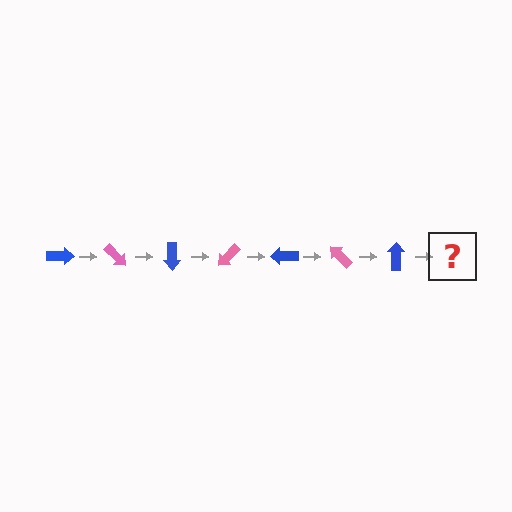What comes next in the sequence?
The next element should be a pink arrow, rotated 315 degrees from the start.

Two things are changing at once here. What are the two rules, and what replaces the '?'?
The two rules are that it rotates 45 degrees each step and the color cycles through blue and pink. The '?' should be a pink arrow, rotated 315 degrees from the start.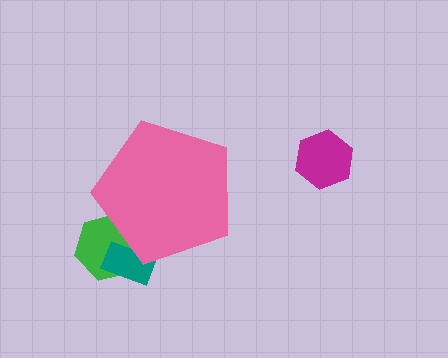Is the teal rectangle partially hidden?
Yes, the teal rectangle is partially hidden behind the pink pentagon.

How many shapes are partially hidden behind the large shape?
2 shapes are partially hidden.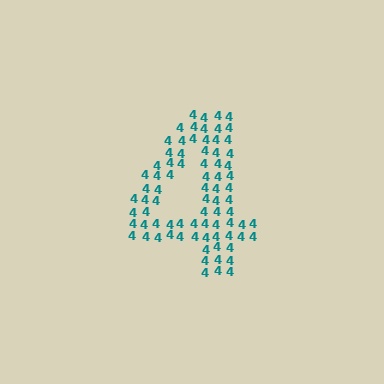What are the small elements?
The small elements are digit 4's.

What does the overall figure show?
The overall figure shows the digit 4.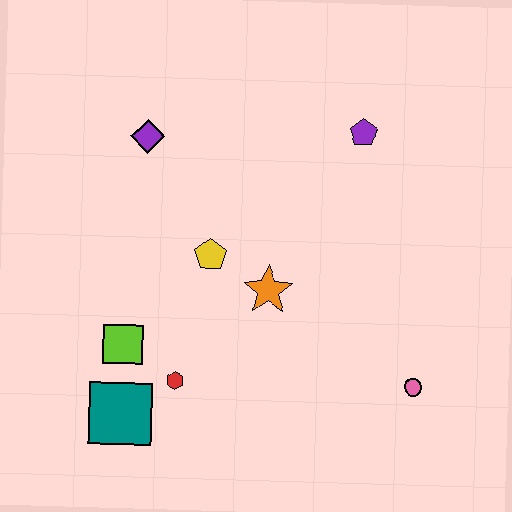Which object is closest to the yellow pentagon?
The orange star is closest to the yellow pentagon.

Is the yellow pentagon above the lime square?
Yes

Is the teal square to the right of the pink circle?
No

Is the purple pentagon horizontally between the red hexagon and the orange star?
No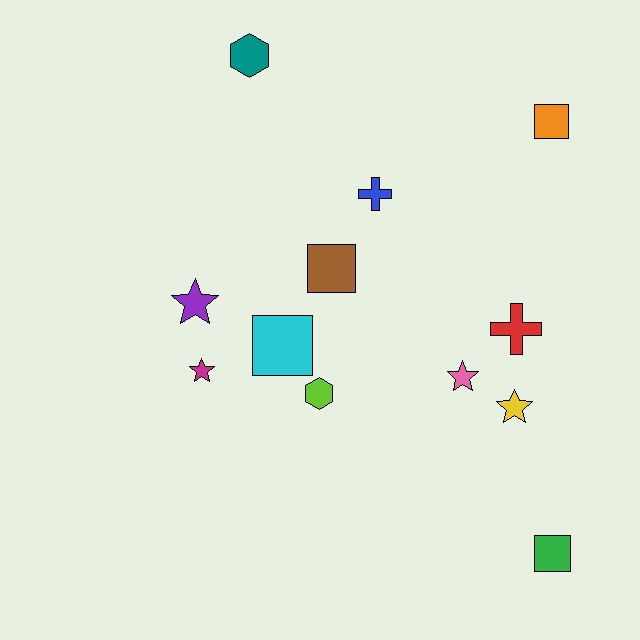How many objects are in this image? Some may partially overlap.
There are 12 objects.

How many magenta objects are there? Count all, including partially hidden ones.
There is 1 magenta object.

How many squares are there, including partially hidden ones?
There are 4 squares.